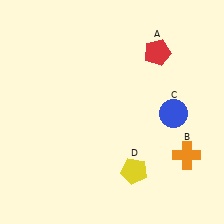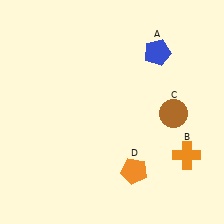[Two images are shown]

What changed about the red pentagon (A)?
In Image 1, A is red. In Image 2, it changed to blue.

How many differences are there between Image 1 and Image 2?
There are 3 differences between the two images.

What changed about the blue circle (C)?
In Image 1, C is blue. In Image 2, it changed to brown.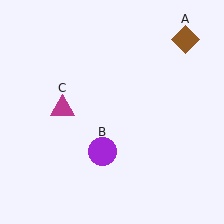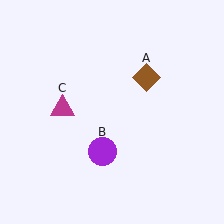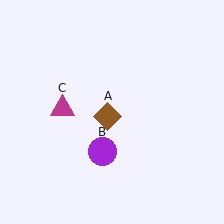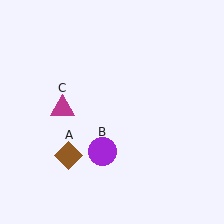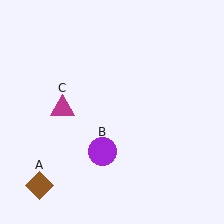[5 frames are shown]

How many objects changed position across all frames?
1 object changed position: brown diamond (object A).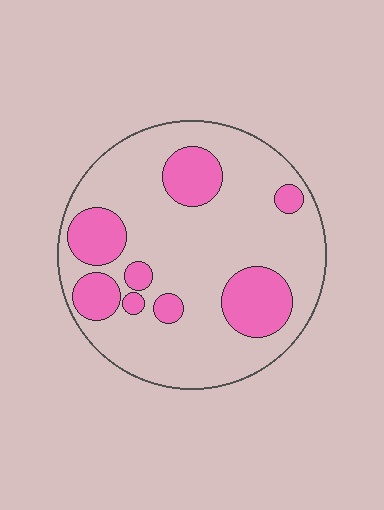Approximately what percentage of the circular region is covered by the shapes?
Approximately 25%.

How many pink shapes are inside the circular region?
8.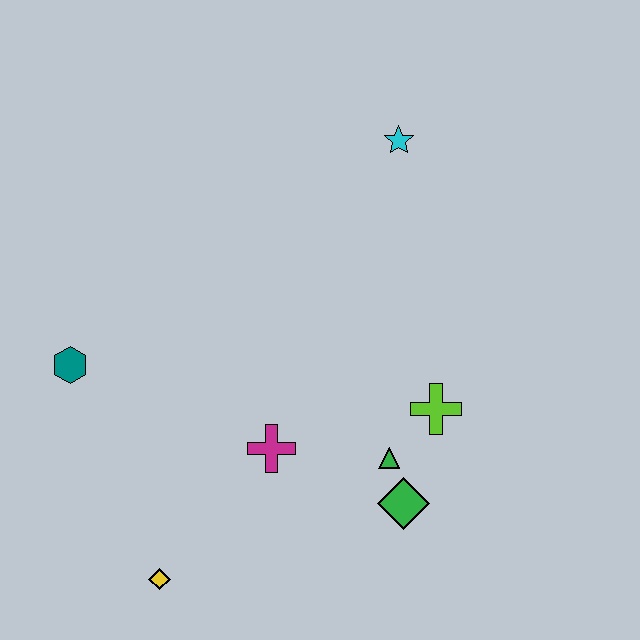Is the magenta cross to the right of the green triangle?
No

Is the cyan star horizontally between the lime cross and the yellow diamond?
Yes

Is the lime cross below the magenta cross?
No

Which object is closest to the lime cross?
The green triangle is closest to the lime cross.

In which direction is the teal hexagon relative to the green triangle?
The teal hexagon is to the left of the green triangle.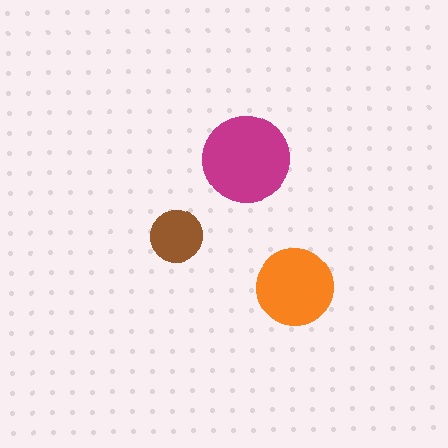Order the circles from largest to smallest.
the magenta one, the orange one, the brown one.